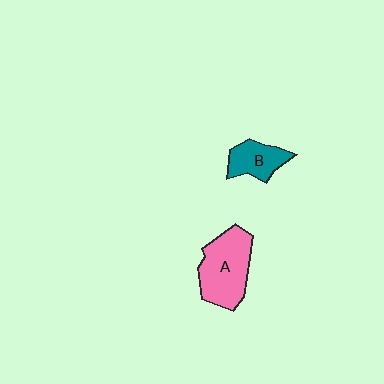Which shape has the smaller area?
Shape B (teal).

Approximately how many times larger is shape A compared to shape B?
Approximately 1.8 times.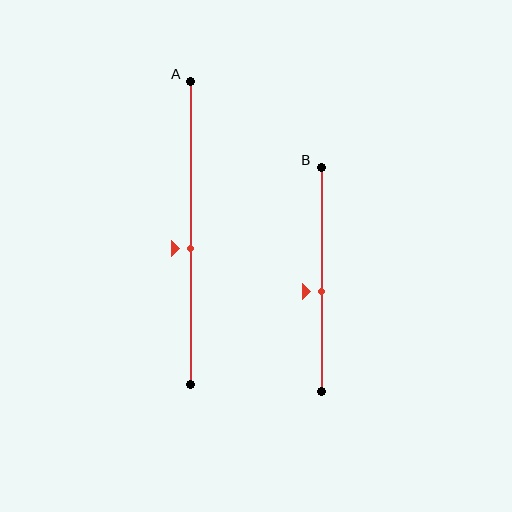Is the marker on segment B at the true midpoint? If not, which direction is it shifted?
No, the marker on segment B is shifted downward by about 5% of the segment length.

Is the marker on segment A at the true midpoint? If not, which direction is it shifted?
No, the marker on segment A is shifted downward by about 5% of the segment length.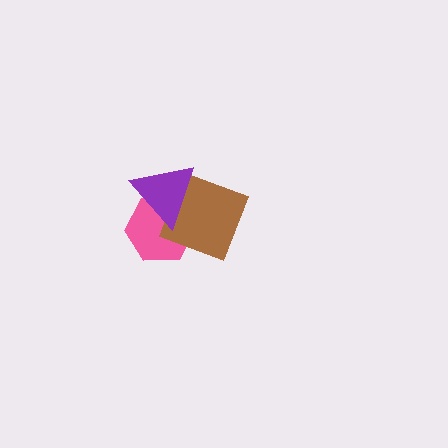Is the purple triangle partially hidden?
No, no other shape covers it.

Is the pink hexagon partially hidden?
Yes, it is partially covered by another shape.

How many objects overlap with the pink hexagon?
2 objects overlap with the pink hexagon.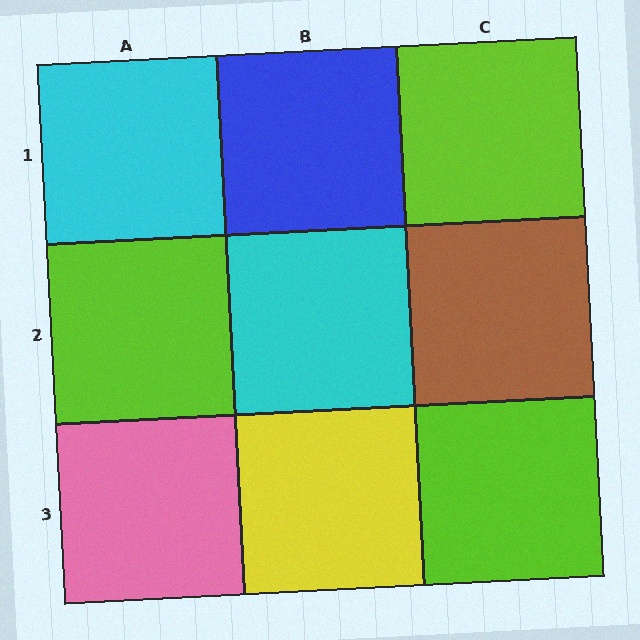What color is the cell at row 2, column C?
Brown.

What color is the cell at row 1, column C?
Lime.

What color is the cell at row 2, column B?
Cyan.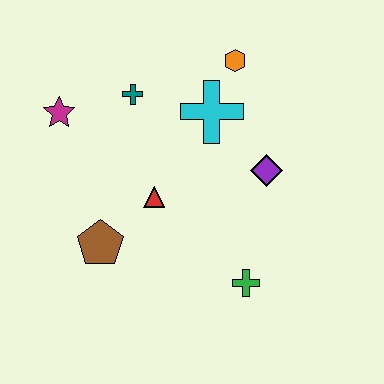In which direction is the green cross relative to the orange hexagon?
The green cross is below the orange hexagon.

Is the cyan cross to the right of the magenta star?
Yes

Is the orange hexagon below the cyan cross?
No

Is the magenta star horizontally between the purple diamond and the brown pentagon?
No